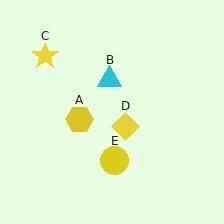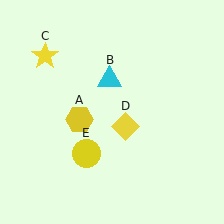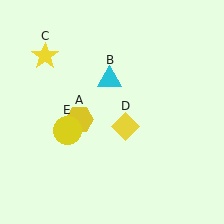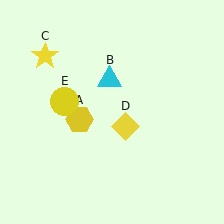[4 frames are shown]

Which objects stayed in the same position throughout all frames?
Yellow hexagon (object A) and cyan triangle (object B) and yellow star (object C) and yellow diamond (object D) remained stationary.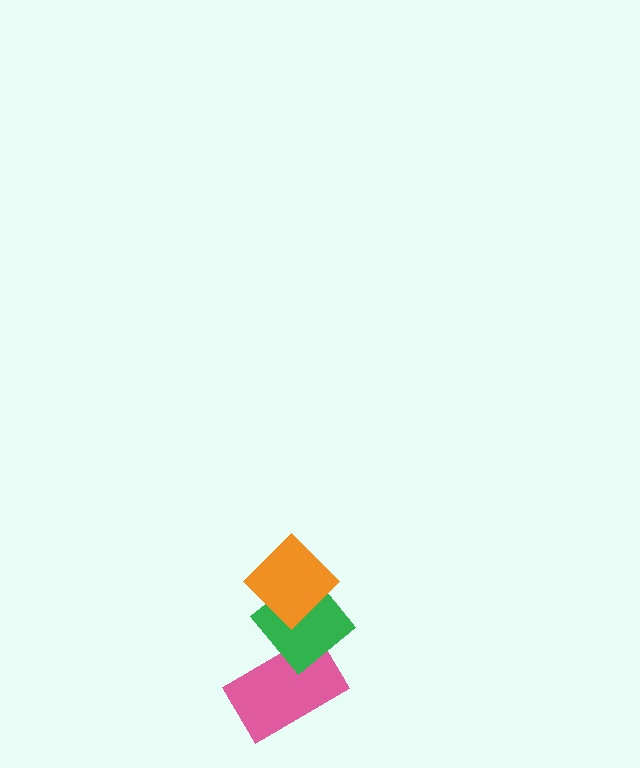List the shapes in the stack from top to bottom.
From top to bottom: the orange diamond, the green diamond, the pink rectangle.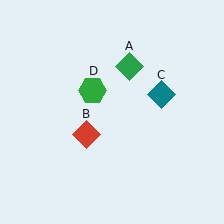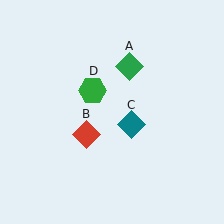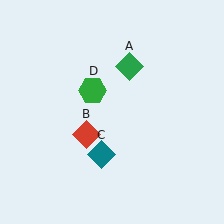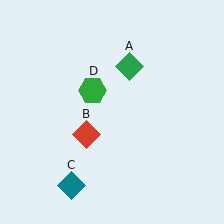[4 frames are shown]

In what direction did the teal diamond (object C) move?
The teal diamond (object C) moved down and to the left.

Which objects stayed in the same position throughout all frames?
Green diamond (object A) and red diamond (object B) and green hexagon (object D) remained stationary.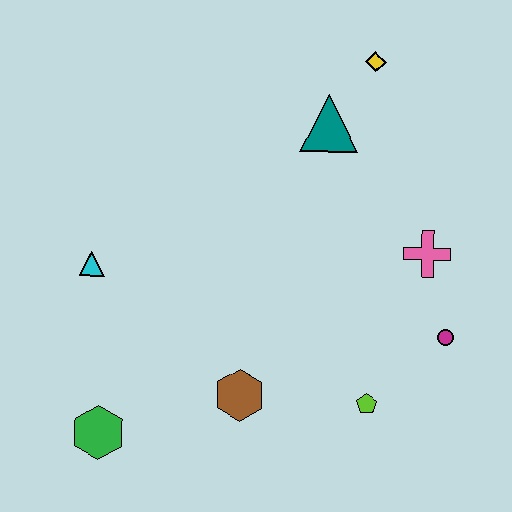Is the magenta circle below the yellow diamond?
Yes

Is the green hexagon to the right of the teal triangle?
No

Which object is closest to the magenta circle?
The pink cross is closest to the magenta circle.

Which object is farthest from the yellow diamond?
The green hexagon is farthest from the yellow diamond.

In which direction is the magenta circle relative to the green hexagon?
The magenta circle is to the right of the green hexagon.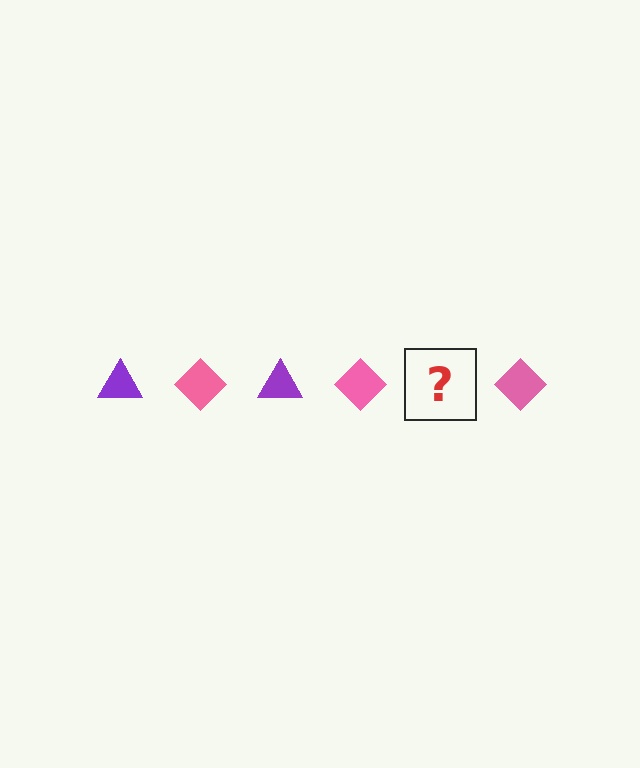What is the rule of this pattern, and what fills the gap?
The rule is that the pattern alternates between purple triangle and pink diamond. The gap should be filled with a purple triangle.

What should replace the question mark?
The question mark should be replaced with a purple triangle.